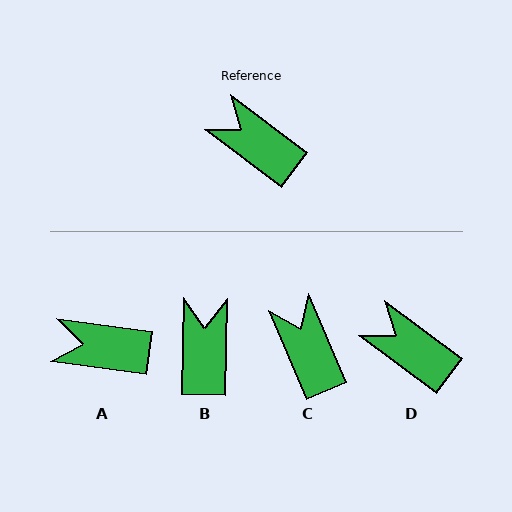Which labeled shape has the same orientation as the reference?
D.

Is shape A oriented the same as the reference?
No, it is off by about 29 degrees.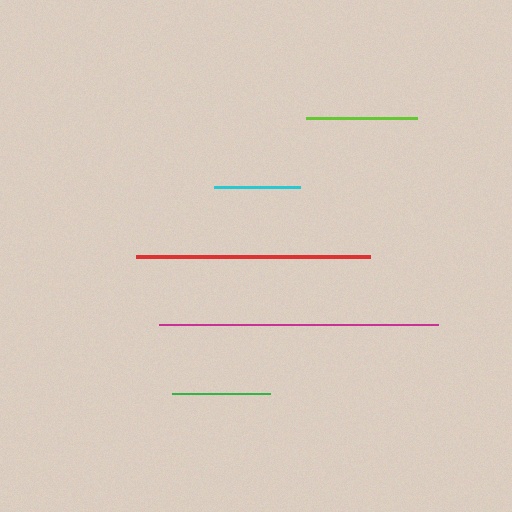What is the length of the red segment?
The red segment is approximately 234 pixels long.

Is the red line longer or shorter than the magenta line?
The magenta line is longer than the red line.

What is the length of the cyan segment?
The cyan segment is approximately 85 pixels long.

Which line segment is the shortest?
The cyan line is the shortest at approximately 85 pixels.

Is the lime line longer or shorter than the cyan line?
The lime line is longer than the cyan line.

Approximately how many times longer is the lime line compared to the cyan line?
The lime line is approximately 1.3 times the length of the cyan line.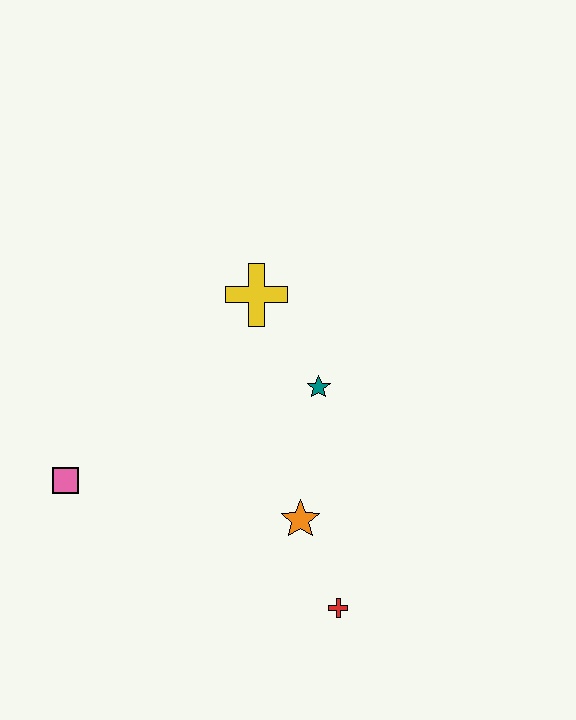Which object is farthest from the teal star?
The pink square is farthest from the teal star.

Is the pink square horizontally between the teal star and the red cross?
No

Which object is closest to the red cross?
The orange star is closest to the red cross.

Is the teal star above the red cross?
Yes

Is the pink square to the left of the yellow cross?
Yes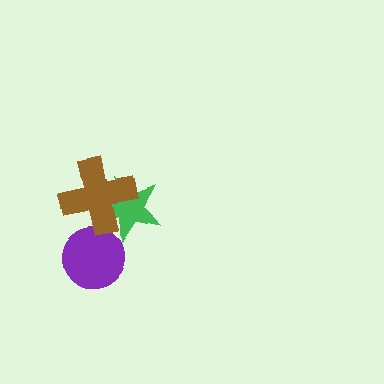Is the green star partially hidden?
Yes, it is partially covered by another shape.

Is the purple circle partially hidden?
Yes, it is partially covered by another shape.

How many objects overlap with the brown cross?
2 objects overlap with the brown cross.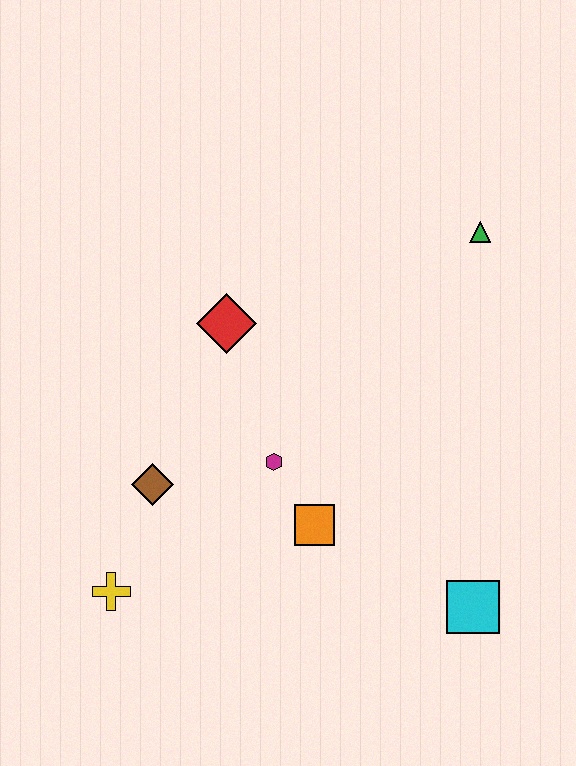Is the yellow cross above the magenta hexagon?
No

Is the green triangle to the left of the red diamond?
No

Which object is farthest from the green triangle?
The yellow cross is farthest from the green triangle.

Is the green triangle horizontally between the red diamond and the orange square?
No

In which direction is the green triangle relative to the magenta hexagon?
The green triangle is above the magenta hexagon.